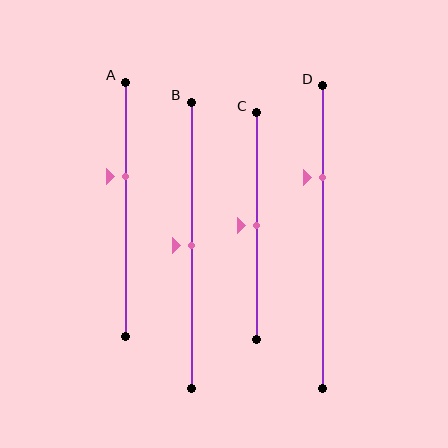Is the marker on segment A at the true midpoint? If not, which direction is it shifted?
No, the marker on segment A is shifted upward by about 13% of the segment length.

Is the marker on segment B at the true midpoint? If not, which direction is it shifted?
Yes, the marker on segment B is at the true midpoint.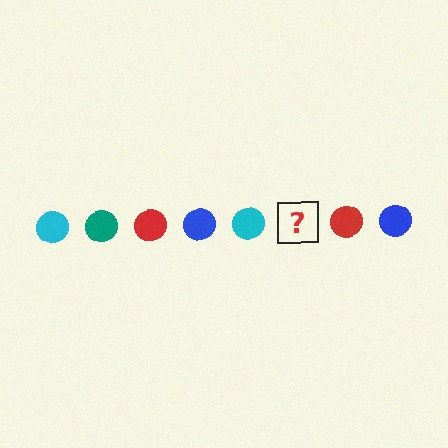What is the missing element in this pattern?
The missing element is a teal circle.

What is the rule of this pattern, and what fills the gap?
The rule is that the pattern cycles through cyan, teal, red, blue circles. The gap should be filled with a teal circle.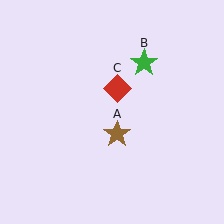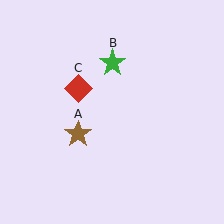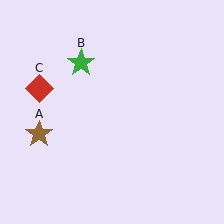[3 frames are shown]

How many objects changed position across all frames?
3 objects changed position: brown star (object A), green star (object B), red diamond (object C).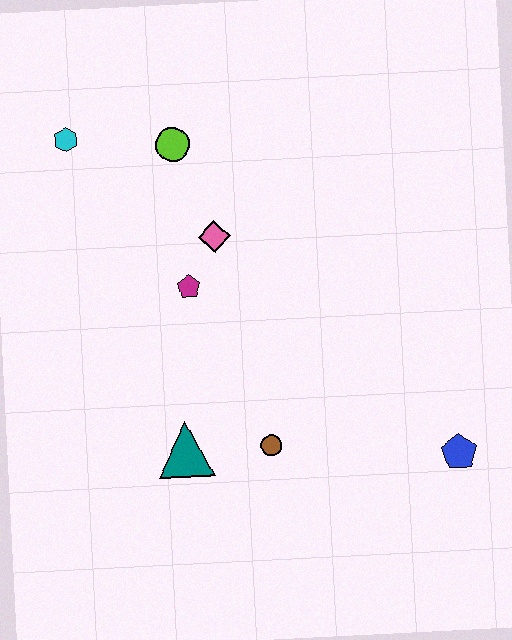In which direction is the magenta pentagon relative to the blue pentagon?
The magenta pentagon is to the left of the blue pentagon.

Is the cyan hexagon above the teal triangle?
Yes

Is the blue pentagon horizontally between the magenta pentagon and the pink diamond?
No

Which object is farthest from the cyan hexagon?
The blue pentagon is farthest from the cyan hexagon.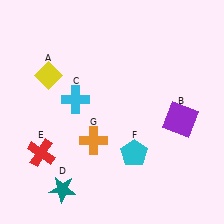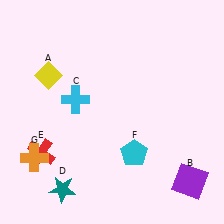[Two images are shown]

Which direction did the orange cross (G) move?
The orange cross (G) moved left.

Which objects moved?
The objects that moved are: the purple square (B), the orange cross (G).